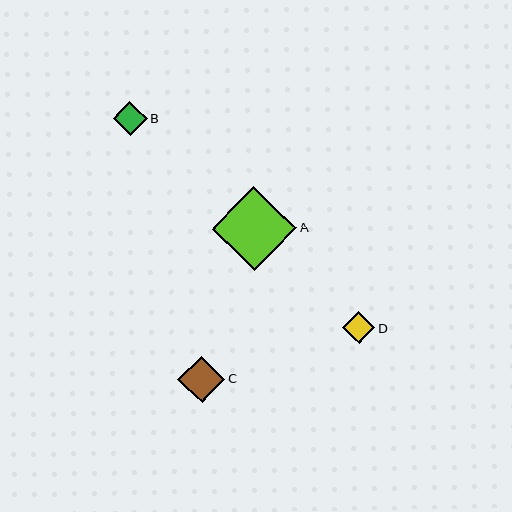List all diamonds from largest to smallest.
From largest to smallest: A, C, B, D.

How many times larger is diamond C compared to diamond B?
Diamond C is approximately 1.4 times the size of diamond B.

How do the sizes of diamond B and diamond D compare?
Diamond B and diamond D are approximately the same size.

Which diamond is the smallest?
Diamond D is the smallest with a size of approximately 32 pixels.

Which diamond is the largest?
Diamond A is the largest with a size of approximately 84 pixels.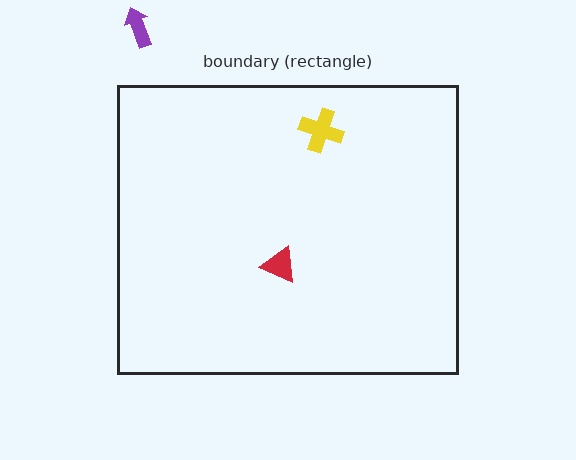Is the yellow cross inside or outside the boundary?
Inside.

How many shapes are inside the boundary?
2 inside, 1 outside.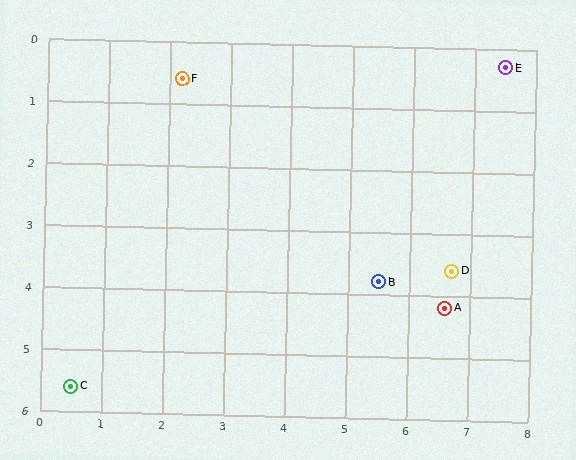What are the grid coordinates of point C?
Point C is at approximately (0.5, 5.6).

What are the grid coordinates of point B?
Point B is at approximately (5.5, 3.8).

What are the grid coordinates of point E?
Point E is at approximately (7.5, 0.3).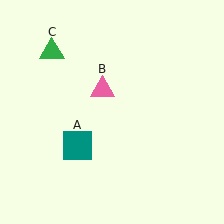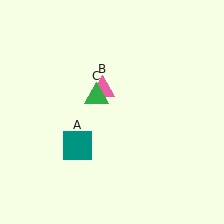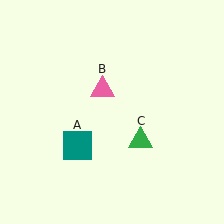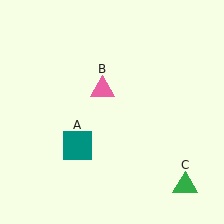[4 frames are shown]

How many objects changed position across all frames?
1 object changed position: green triangle (object C).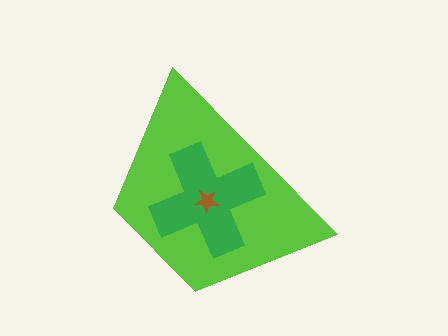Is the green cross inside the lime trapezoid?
Yes.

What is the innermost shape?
The brown star.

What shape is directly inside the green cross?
The brown star.